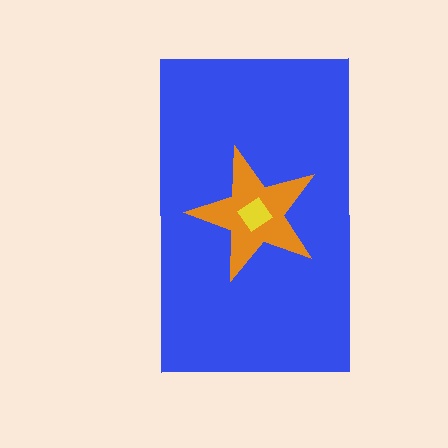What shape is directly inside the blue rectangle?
The orange star.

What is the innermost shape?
The yellow diamond.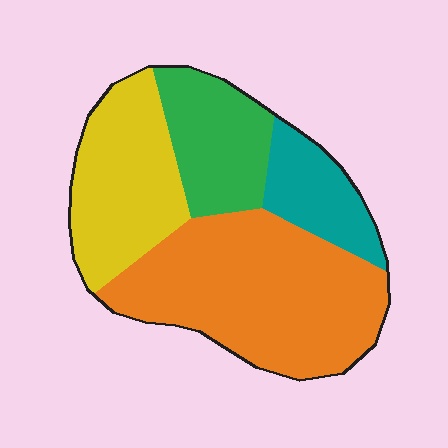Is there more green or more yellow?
Yellow.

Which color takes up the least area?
Teal, at roughly 15%.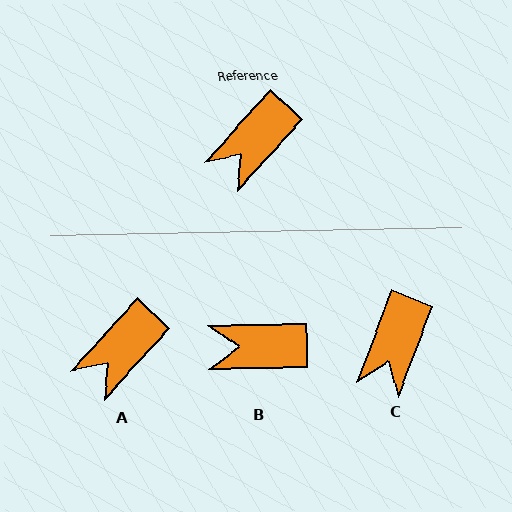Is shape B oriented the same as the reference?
No, it is off by about 47 degrees.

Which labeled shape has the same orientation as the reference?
A.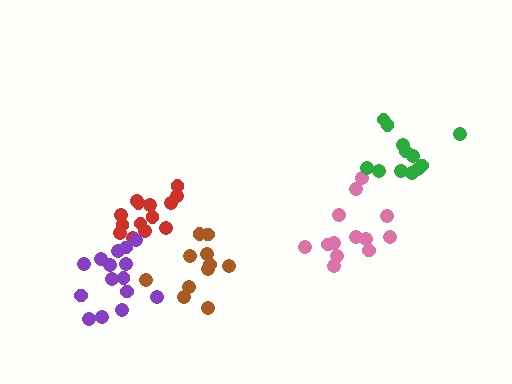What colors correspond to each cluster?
The clusters are colored: pink, red, brown, green, purple.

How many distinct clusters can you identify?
There are 5 distinct clusters.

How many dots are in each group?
Group 1: 13 dots, Group 2: 14 dots, Group 3: 11 dots, Group 4: 12 dots, Group 5: 15 dots (65 total).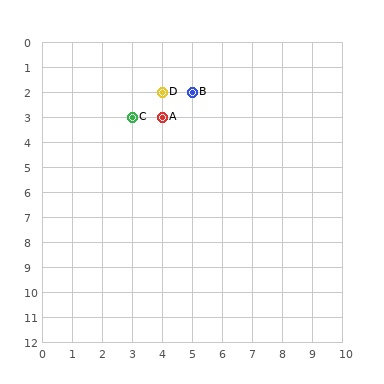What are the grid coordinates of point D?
Point D is at grid coordinates (4, 2).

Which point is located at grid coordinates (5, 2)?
Point B is at (5, 2).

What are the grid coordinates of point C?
Point C is at grid coordinates (3, 3).